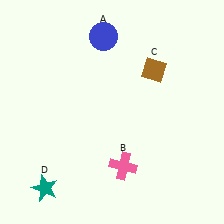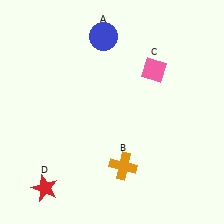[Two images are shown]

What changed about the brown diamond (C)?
In Image 1, C is brown. In Image 2, it changed to pink.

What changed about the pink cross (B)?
In Image 1, B is pink. In Image 2, it changed to orange.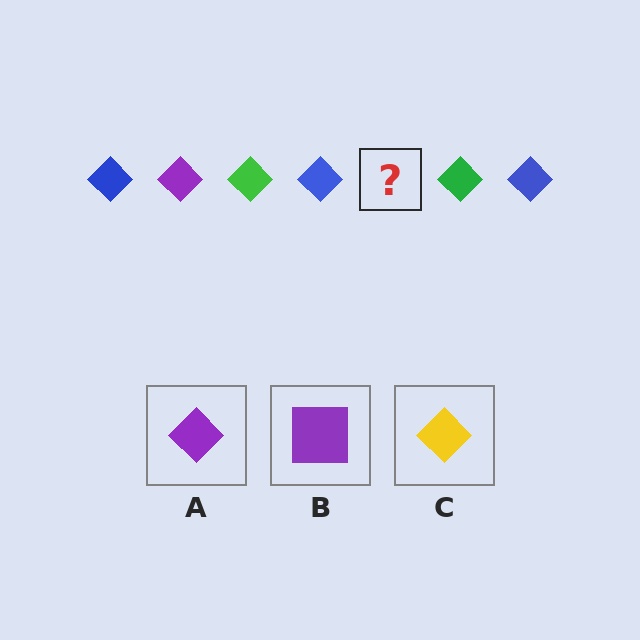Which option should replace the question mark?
Option A.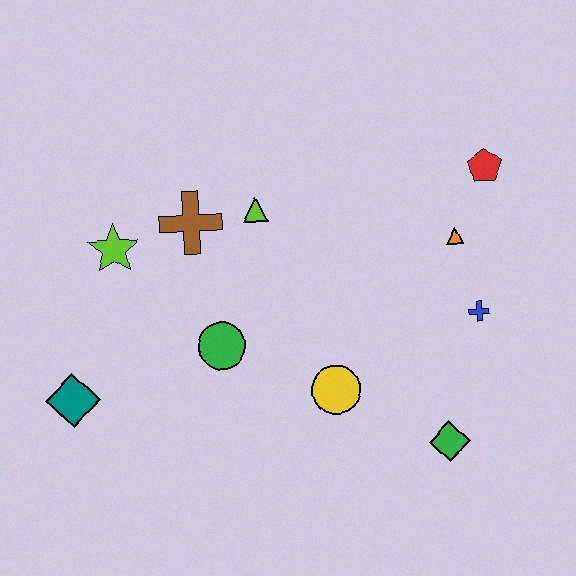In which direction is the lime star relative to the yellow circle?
The lime star is to the left of the yellow circle.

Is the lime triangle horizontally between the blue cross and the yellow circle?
No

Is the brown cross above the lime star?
Yes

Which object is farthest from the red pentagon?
The teal diamond is farthest from the red pentagon.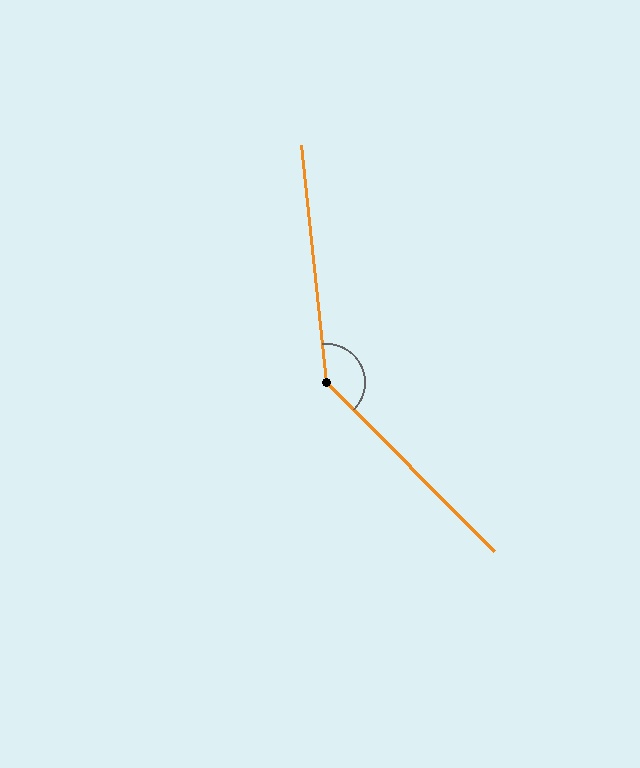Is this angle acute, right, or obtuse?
It is obtuse.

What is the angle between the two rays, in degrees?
Approximately 141 degrees.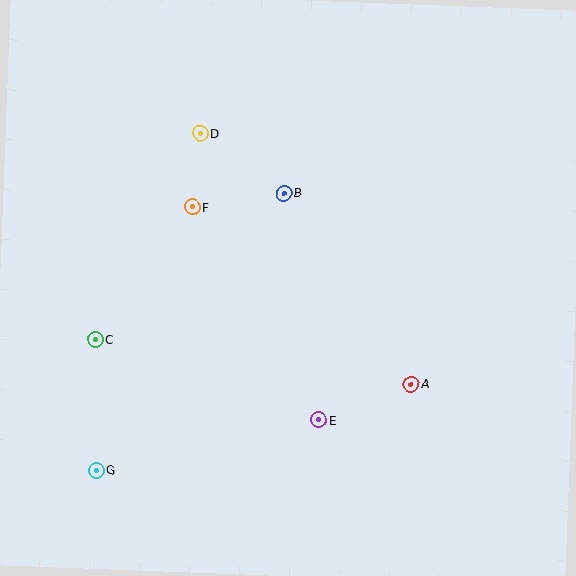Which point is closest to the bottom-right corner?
Point A is closest to the bottom-right corner.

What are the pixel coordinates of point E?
Point E is at (319, 420).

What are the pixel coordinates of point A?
Point A is at (411, 384).